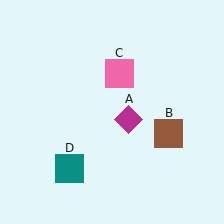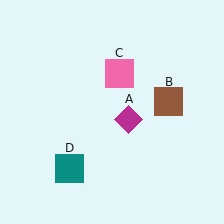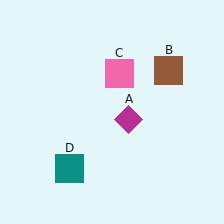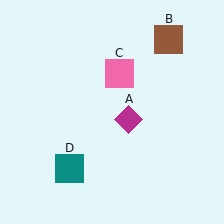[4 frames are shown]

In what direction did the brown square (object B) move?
The brown square (object B) moved up.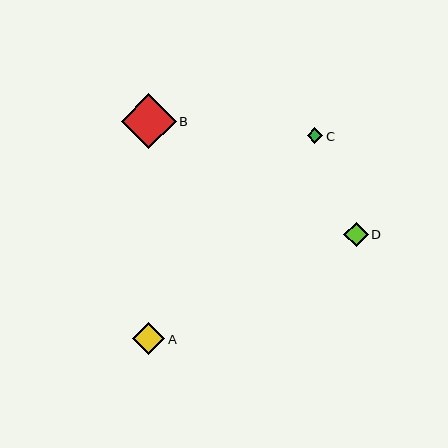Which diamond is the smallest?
Diamond C is the smallest with a size of approximately 16 pixels.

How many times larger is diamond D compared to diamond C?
Diamond D is approximately 1.6 times the size of diamond C.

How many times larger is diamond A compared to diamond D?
Diamond A is approximately 1.3 times the size of diamond D.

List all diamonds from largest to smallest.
From largest to smallest: B, A, D, C.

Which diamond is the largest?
Diamond B is the largest with a size of approximately 55 pixels.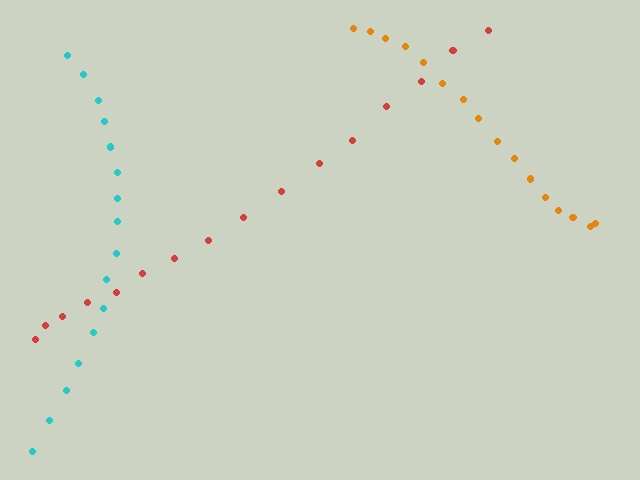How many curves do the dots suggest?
There are 3 distinct paths.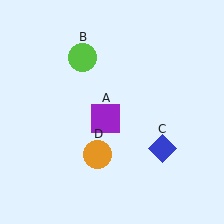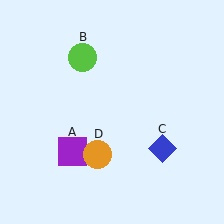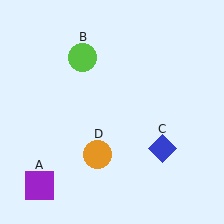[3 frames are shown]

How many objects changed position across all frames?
1 object changed position: purple square (object A).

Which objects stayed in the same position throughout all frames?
Lime circle (object B) and blue diamond (object C) and orange circle (object D) remained stationary.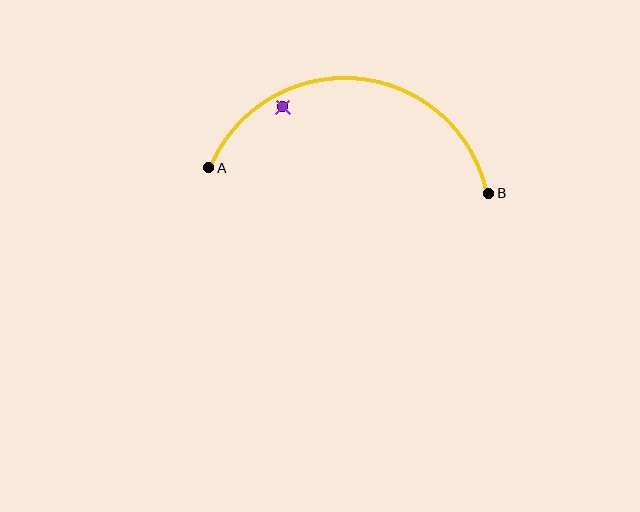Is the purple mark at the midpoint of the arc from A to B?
No — the purple mark does not lie on the arc at all. It sits slightly inside the curve.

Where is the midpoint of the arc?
The arc midpoint is the point on the curve farthest from the straight line joining A and B. It sits above that line.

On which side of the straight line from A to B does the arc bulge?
The arc bulges above the straight line connecting A and B.